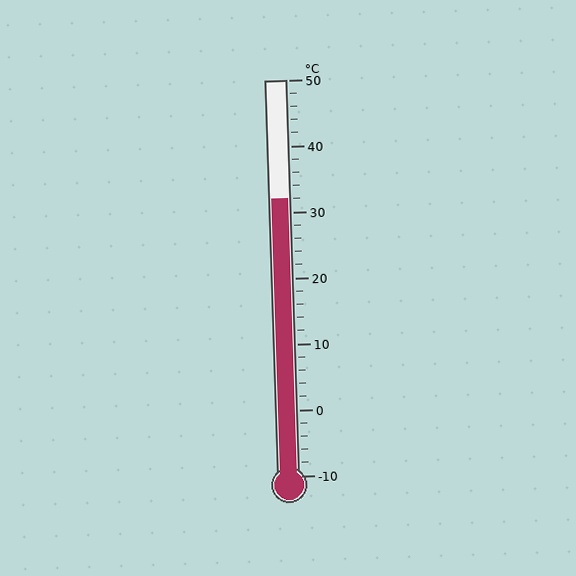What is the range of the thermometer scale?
The thermometer scale ranges from -10°C to 50°C.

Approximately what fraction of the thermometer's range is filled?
The thermometer is filled to approximately 70% of its range.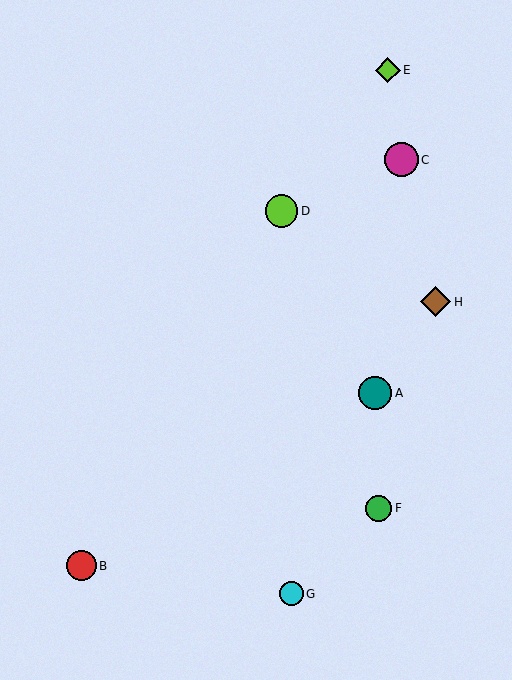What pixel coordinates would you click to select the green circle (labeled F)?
Click at (379, 508) to select the green circle F.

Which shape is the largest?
The magenta circle (labeled C) is the largest.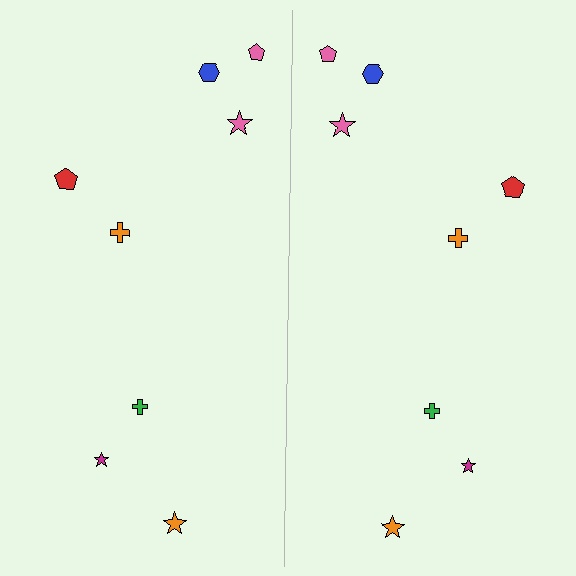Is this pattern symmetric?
Yes, this pattern has bilateral (reflection) symmetry.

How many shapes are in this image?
There are 16 shapes in this image.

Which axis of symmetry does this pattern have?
The pattern has a vertical axis of symmetry running through the center of the image.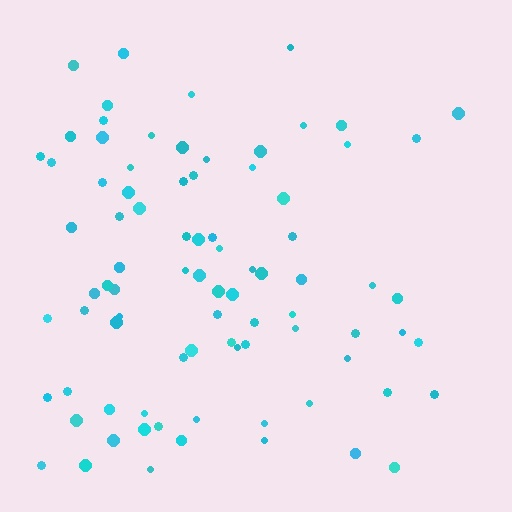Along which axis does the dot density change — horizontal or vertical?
Horizontal.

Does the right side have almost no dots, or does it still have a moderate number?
Still a moderate number, just noticeably fewer than the left.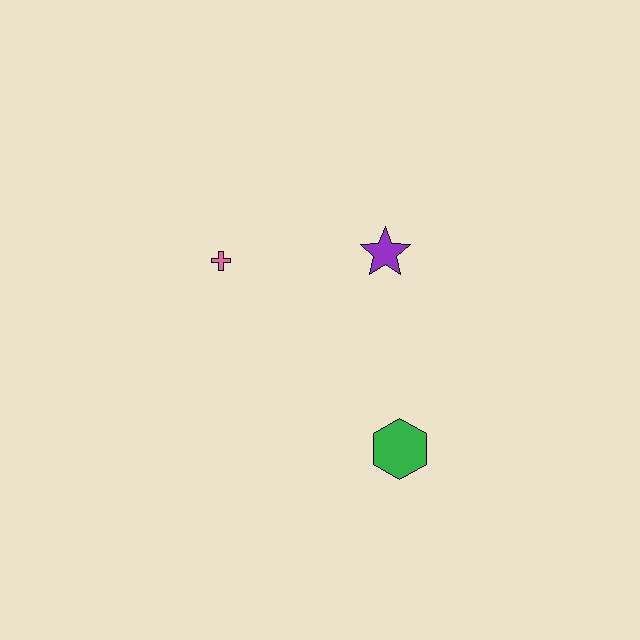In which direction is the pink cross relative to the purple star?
The pink cross is to the left of the purple star.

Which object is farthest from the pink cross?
The green hexagon is farthest from the pink cross.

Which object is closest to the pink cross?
The purple star is closest to the pink cross.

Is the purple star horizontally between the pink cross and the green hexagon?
Yes